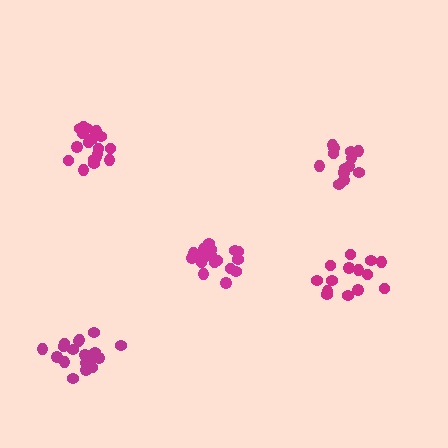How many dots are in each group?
Group 1: 18 dots, Group 2: 19 dots, Group 3: 19 dots, Group 4: 13 dots, Group 5: 14 dots (83 total).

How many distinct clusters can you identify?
There are 5 distinct clusters.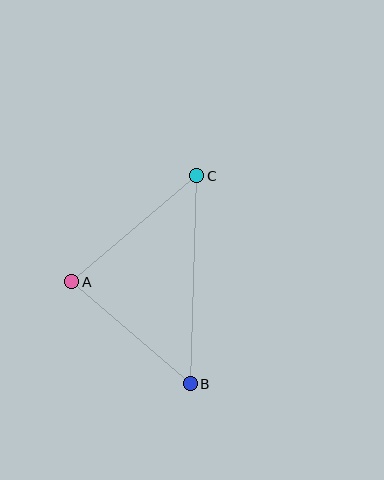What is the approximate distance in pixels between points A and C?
The distance between A and C is approximately 164 pixels.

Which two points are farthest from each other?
Points B and C are farthest from each other.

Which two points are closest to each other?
Points A and B are closest to each other.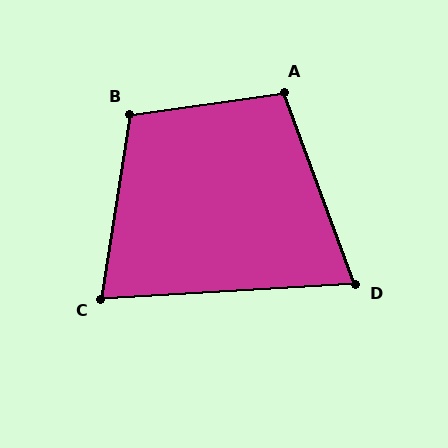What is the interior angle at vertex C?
Approximately 78 degrees (acute).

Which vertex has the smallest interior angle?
D, at approximately 73 degrees.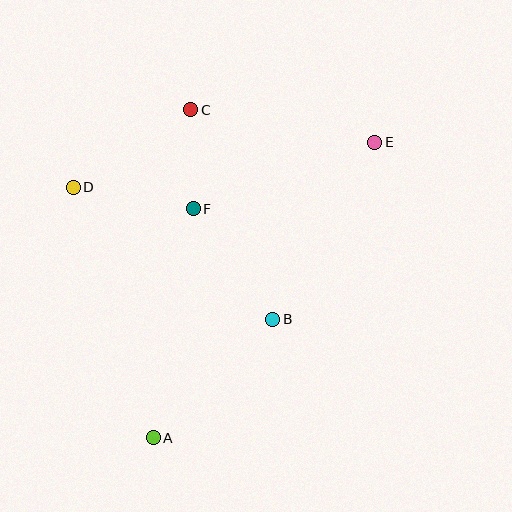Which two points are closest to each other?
Points C and F are closest to each other.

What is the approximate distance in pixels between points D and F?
The distance between D and F is approximately 122 pixels.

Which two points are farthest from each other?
Points A and E are farthest from each other.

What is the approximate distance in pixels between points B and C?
The distance between B and C is approximately 225 pixels.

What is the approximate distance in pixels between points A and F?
The distance between A and F is approximately 233 pixels.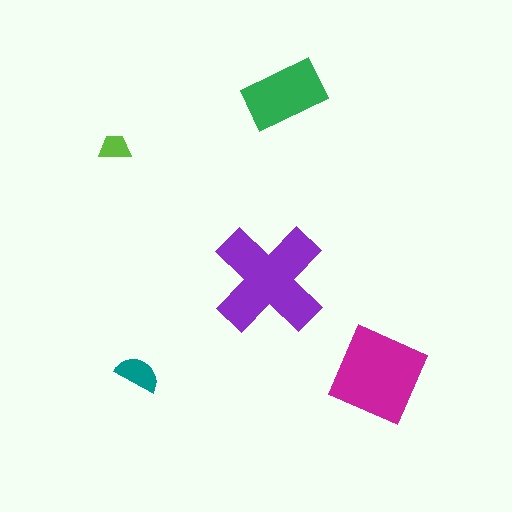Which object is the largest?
The purple cross.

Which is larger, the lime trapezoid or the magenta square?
The magenta square.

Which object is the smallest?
The lime trapezoid.